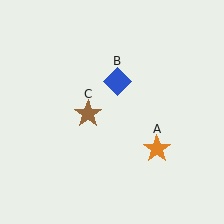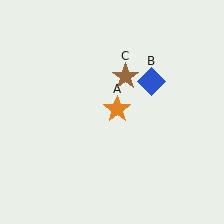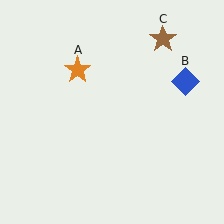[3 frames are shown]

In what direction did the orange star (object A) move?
The orange star (object A) moved up and to the left.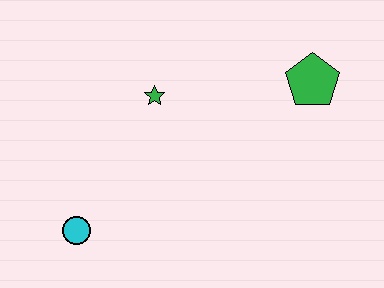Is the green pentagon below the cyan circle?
No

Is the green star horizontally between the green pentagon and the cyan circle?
Yes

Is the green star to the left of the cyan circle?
No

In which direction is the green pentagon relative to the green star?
The green pentagon is to the right of the green star.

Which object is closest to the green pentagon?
The green star is closest to the green pentagon.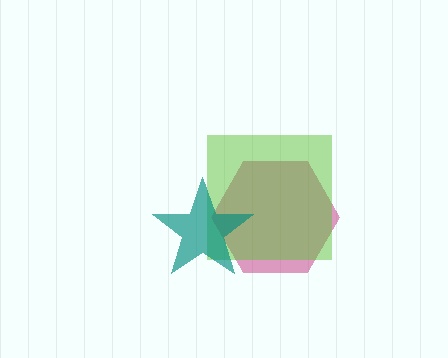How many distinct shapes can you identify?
There are 3 distinct shapes: a magenta hexagon, a lime square, a teal star.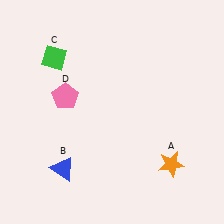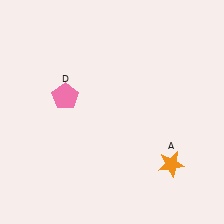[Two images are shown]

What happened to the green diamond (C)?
The green diamond (C) was removed in Image 2. It was in the top-left area of Image 1.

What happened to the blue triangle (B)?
The blue triangle (B) was removed in Image 2. It was in the bottom-left area of Image 1.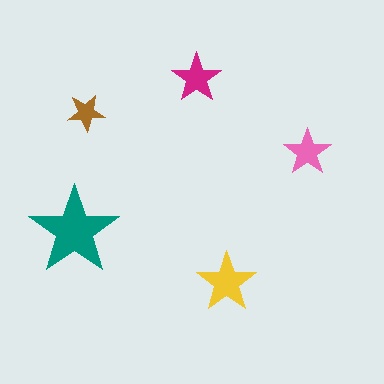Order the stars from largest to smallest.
the teal one, the yellow one, the magenta one, the pink one, the brown one.